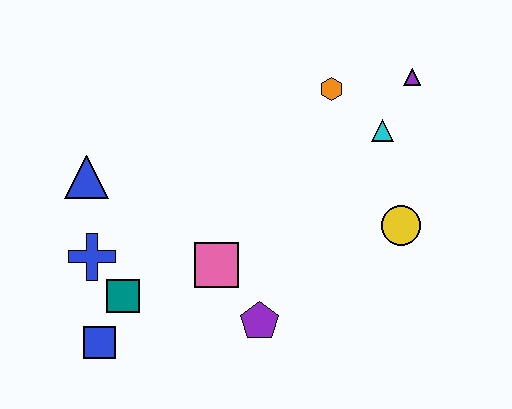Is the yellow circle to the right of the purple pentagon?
Yes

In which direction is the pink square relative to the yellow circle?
The pink square is to the left of the yellow circle.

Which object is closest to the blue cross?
The teal square is closest to the blue cross.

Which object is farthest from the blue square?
The purple triangle is farthest from the blue square.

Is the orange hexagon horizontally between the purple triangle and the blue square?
Yes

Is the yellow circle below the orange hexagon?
Yes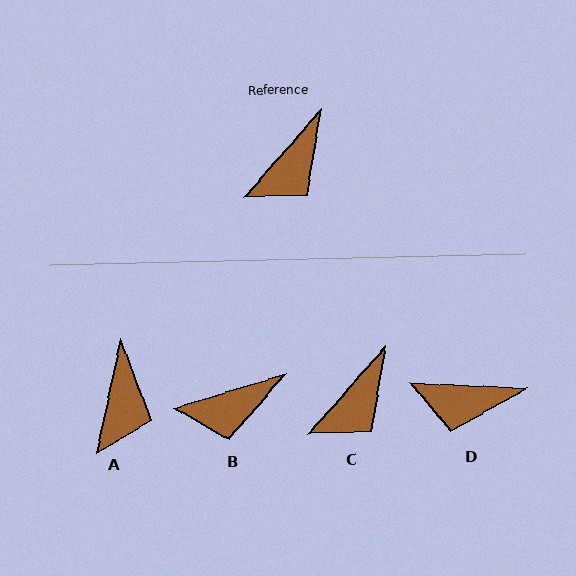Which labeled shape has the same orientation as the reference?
C.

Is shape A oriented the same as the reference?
No, it is off by about 30 degrees.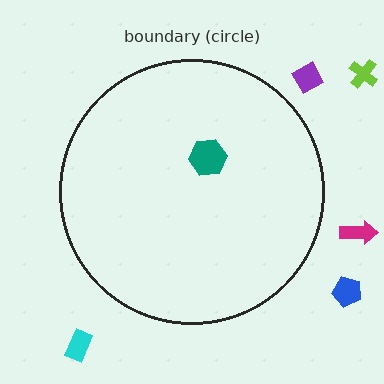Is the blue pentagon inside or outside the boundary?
Outside.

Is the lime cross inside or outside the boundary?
Outside.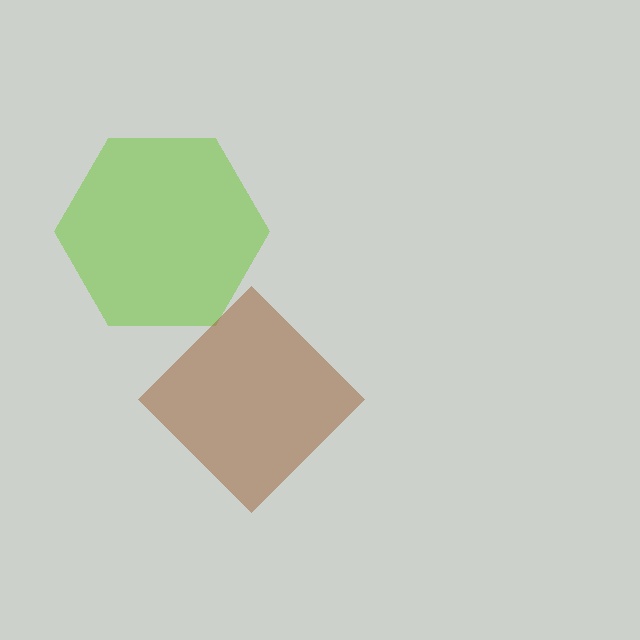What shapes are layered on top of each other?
The layered shapes are: a lime hexagon, a brown diamond.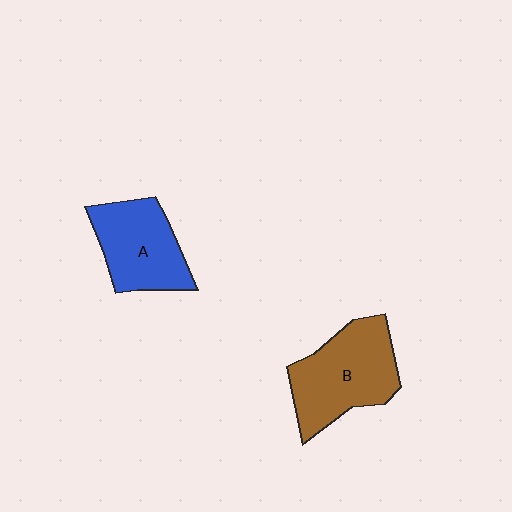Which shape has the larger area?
Shape B (brown).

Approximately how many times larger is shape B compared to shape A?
Approximately 1.2 times.